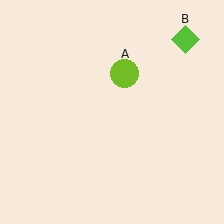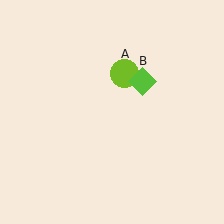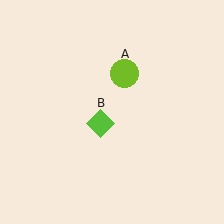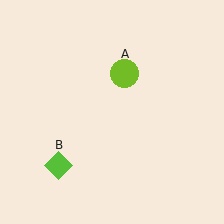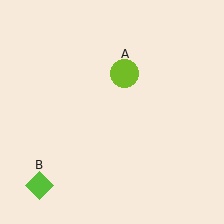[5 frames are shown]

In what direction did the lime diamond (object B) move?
The lime diamond (object B) moved down and to the left.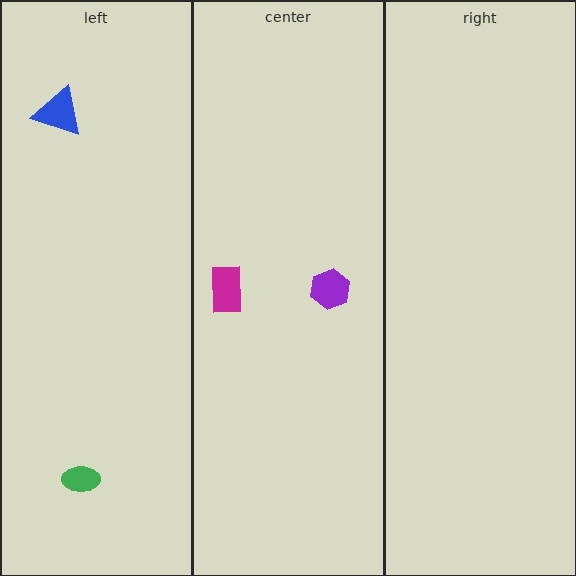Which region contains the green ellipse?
The left region.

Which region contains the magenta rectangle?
The center region.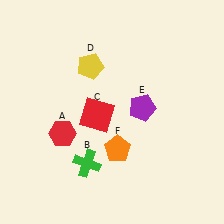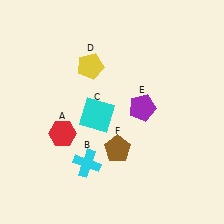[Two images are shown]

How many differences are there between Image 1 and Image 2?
There are 3 differences between the two images.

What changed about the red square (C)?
In Image 1, C is red. In Image 2, it changed to cyan.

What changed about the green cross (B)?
In Image 1, B is green. In Image 2, it changed to cyan.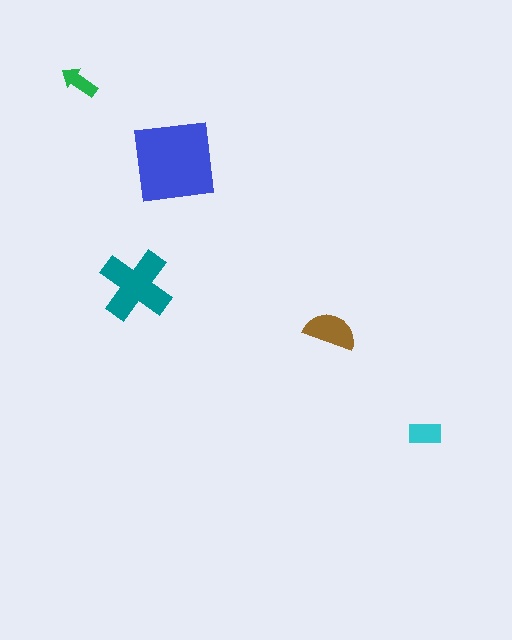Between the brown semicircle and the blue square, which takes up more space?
The blue square.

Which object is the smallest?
The green arrow.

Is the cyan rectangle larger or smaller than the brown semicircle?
Smaller.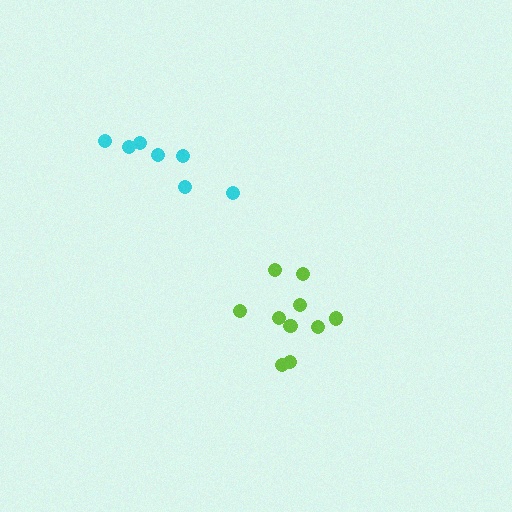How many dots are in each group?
Group 1: 10 dots, Group 2: 7 dots (17 total).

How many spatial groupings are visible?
There are 2 spatial groupings.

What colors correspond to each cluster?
The clusters are colored: lime, cyan.